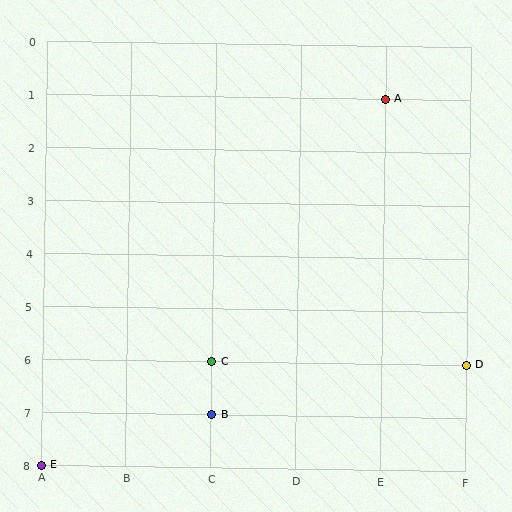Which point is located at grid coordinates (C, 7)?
Point B is at (C, 7).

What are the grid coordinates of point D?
Point D is at grid coordinates (F, 6).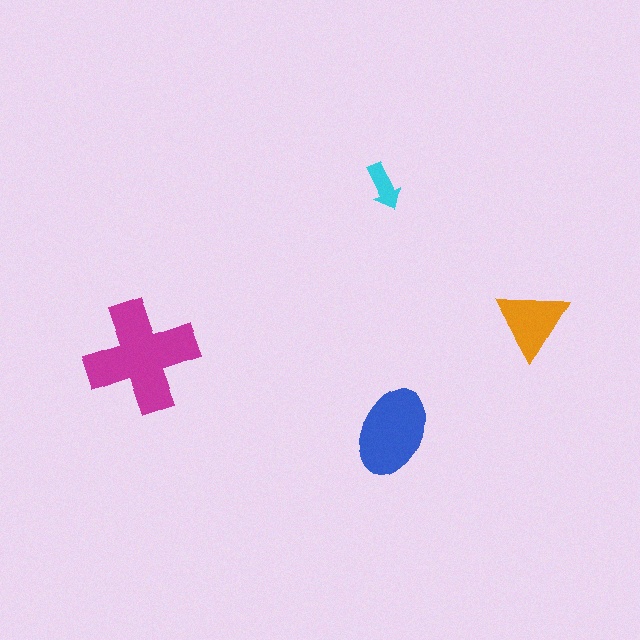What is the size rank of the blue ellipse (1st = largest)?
2nd.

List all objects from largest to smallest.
The magenta cross, the blue ellipse, the orange triangle, the cyan arrow.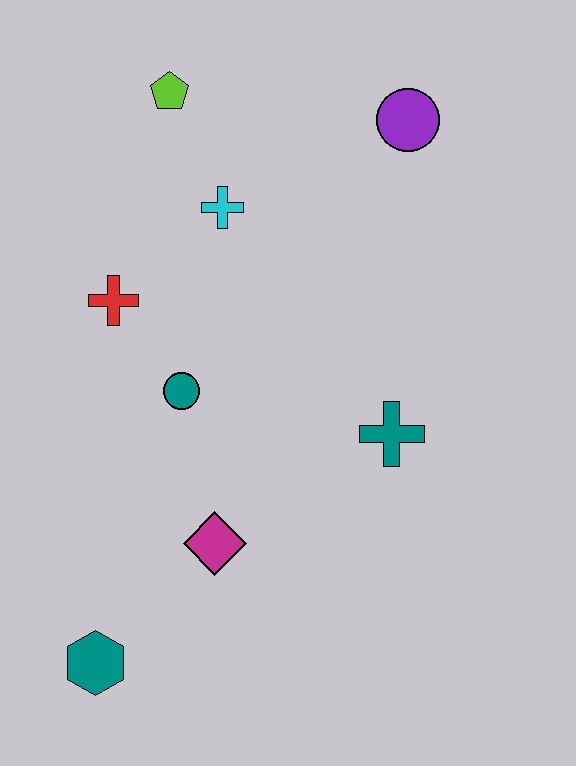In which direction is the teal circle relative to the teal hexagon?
The teal circle is above the teal hexagon.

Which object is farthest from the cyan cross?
The teal hexagon is farthest from the cyan cross.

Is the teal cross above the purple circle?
No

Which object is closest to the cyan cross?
The lime pentagon is closest to the cyan cross.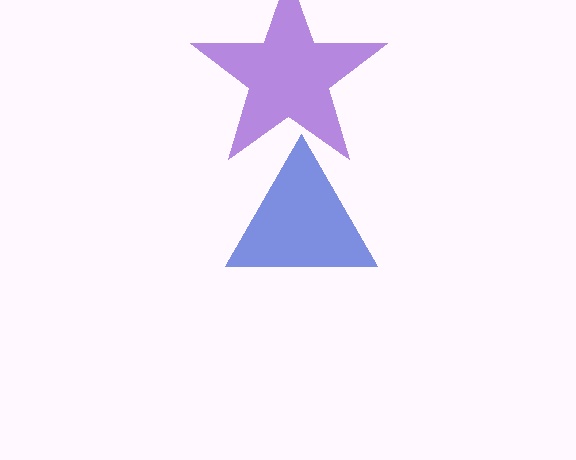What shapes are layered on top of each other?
The layered shapes are: a purple star, a blue triangle.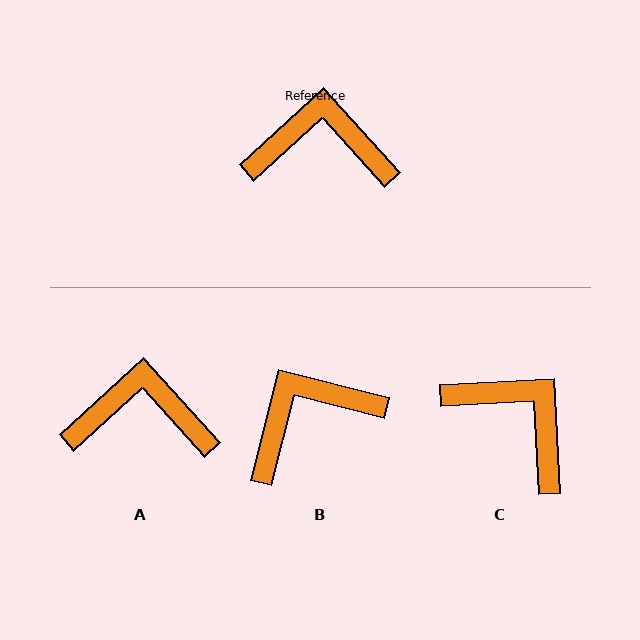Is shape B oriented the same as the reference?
No, it is off by about 33 degrees.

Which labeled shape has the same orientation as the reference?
A.